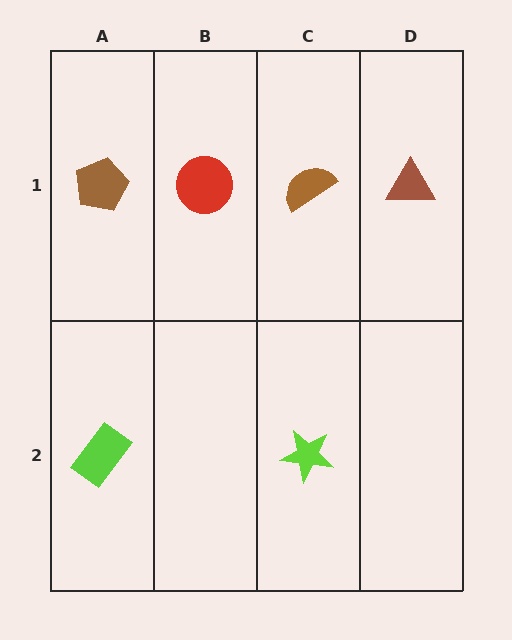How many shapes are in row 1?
4 shapes.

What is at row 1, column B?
A red circle.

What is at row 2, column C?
A lime star.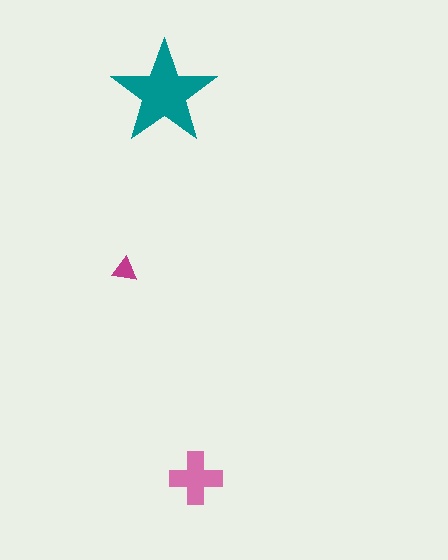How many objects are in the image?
There are 3 objects in the image.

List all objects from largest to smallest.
The teal star, the pink cross, the magenta triangle.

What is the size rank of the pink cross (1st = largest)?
2nd.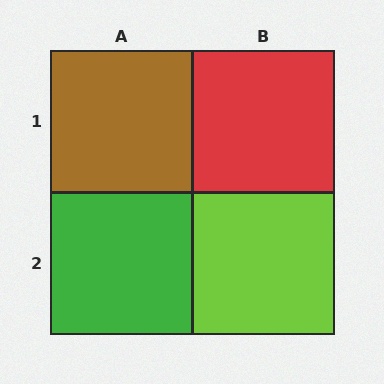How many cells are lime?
1 cell is lime.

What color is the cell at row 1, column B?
Red.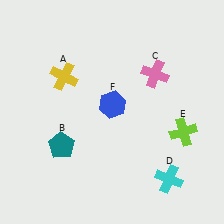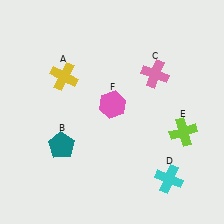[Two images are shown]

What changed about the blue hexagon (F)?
In Image 1, F is blue. In Image 2, it changed to pink.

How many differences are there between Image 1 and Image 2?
There is 1 difference between the two images.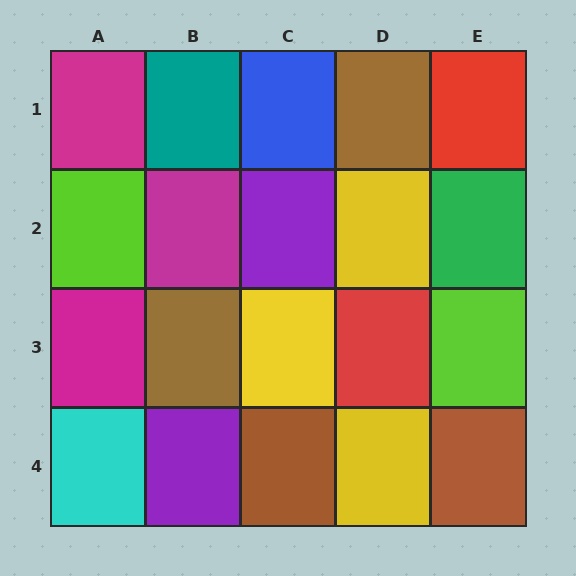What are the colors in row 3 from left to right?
Magenta, brown, yellow, red, lime.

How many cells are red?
2 cells are red.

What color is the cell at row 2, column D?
Yellow.